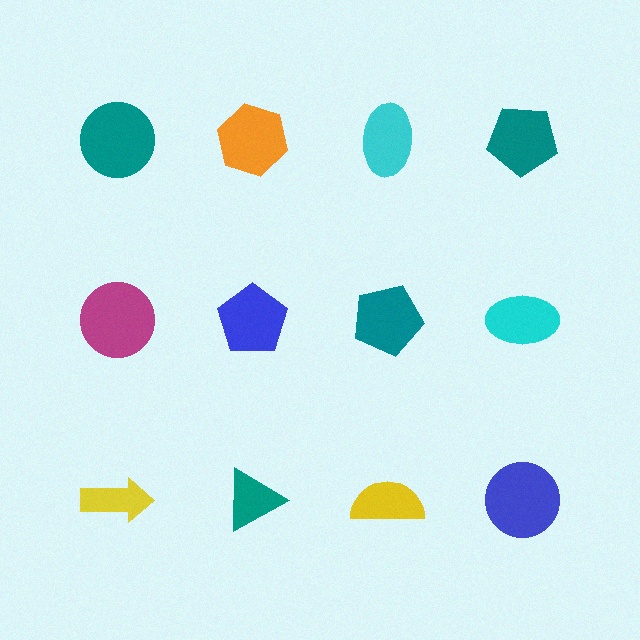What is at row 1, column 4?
A teal pentagon.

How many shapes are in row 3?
4 shapes.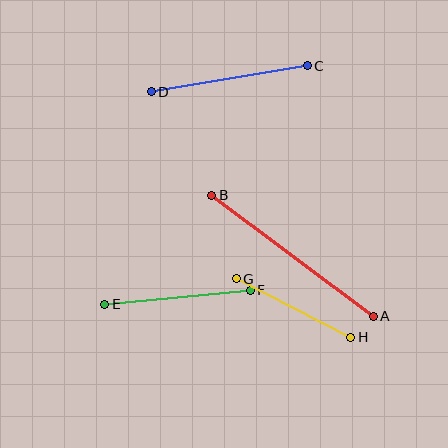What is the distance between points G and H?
The distance is approximately 129 pixels.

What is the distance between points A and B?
The distance is approximately 202 pixels.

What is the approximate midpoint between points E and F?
The midpoint is at approximately (177, 297) pixels.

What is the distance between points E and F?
The distance is approximately 146 pixels.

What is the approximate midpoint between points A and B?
The midpoint is at approximately (292, 256) pixels.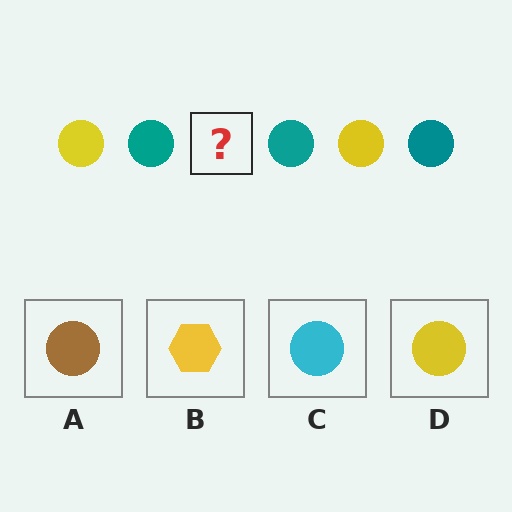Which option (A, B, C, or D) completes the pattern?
D.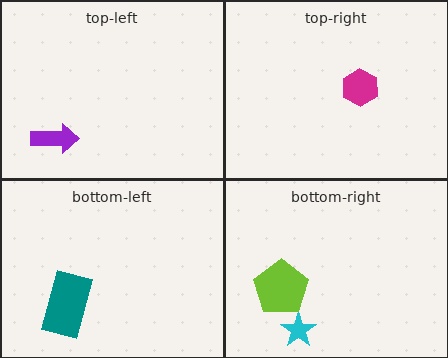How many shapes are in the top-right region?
1.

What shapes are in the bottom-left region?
The teal rectangle.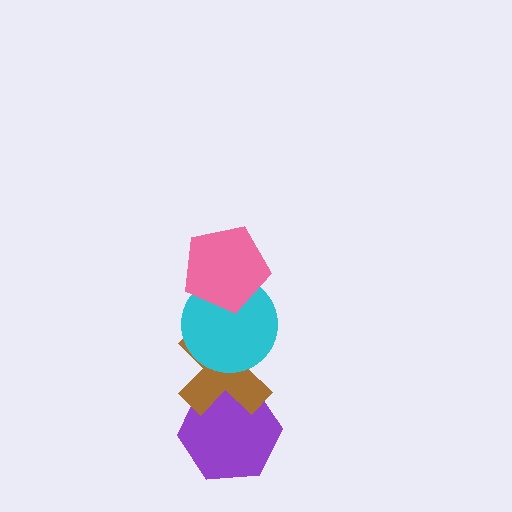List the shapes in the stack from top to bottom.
From top to bottom: the pink pentagon, the cyan circle, the brown cross, the purple hexagon.